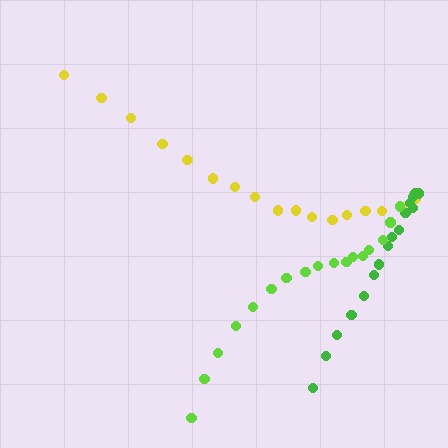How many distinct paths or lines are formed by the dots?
There are 3 distinct paths.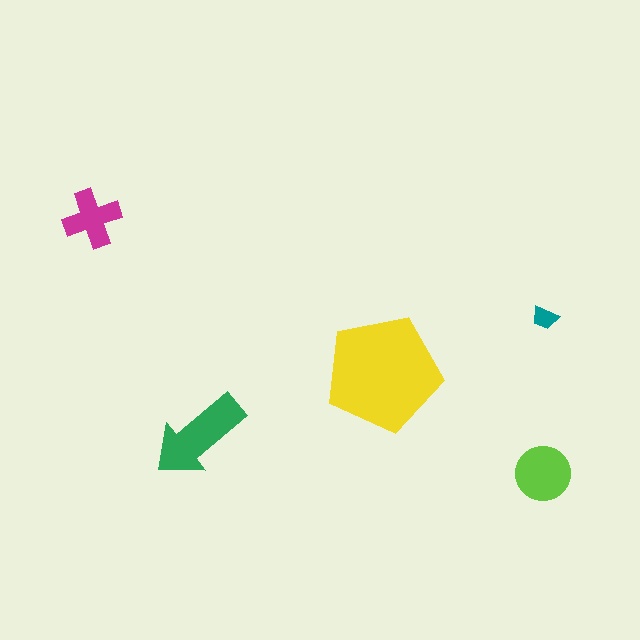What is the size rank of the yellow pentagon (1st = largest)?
1st.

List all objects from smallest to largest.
The teal trapezoid, the magenta cross, the lime circle, the green arrow, the yellow pentagon.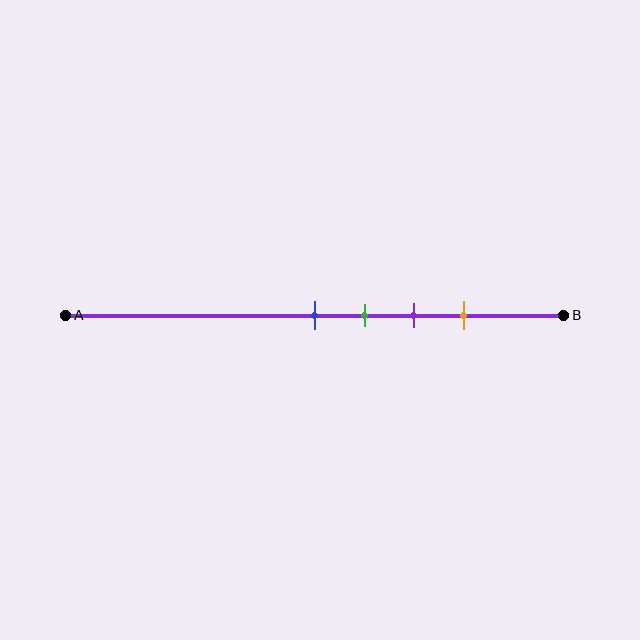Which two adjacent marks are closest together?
The blue and green marks are the closest adjacent pair.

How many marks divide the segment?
There are 4 marks dividing the segment.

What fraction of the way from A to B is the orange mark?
The orange mark is approximately 80% (0.8) of the way from A to B.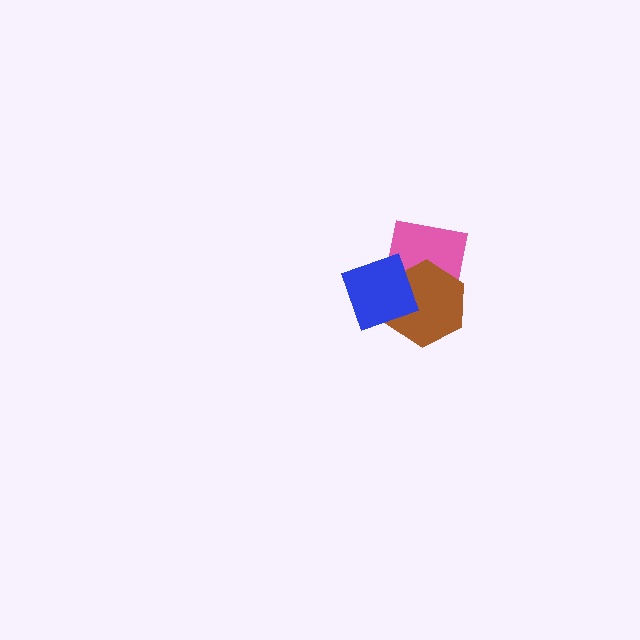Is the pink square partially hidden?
Yes, it is partially covered by another shape.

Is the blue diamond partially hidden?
No, no other shape covers it.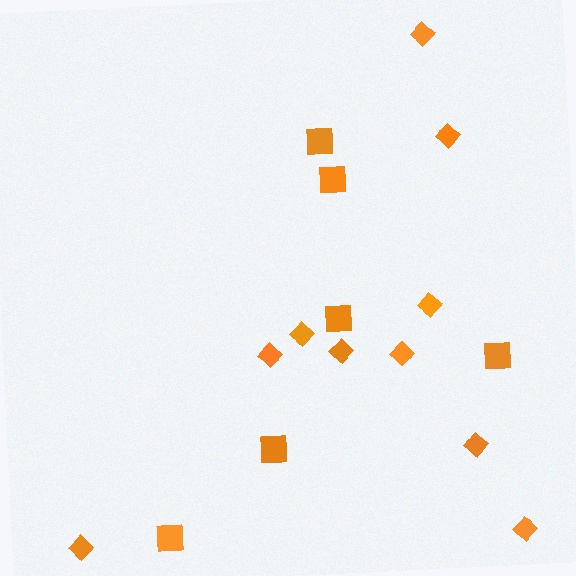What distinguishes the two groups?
There are 2 groups: one group of squares (6) and one group of diamonds (10).